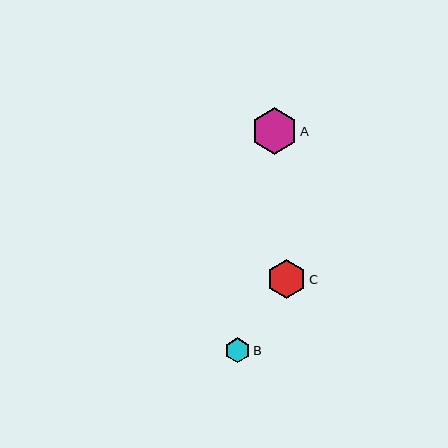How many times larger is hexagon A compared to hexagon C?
Hexagon A is approximately 1.2 times the size of hexagon C.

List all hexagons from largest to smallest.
From largest to smallest: A, C, B.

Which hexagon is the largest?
Hexagon A is the largest with a size of approximately 46 pixels.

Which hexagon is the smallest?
Hexagon B is the smallest with a size of approximately 25 pixels.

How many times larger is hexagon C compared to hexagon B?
Hexagon C is approximately 1.6 times the size of hexagon B.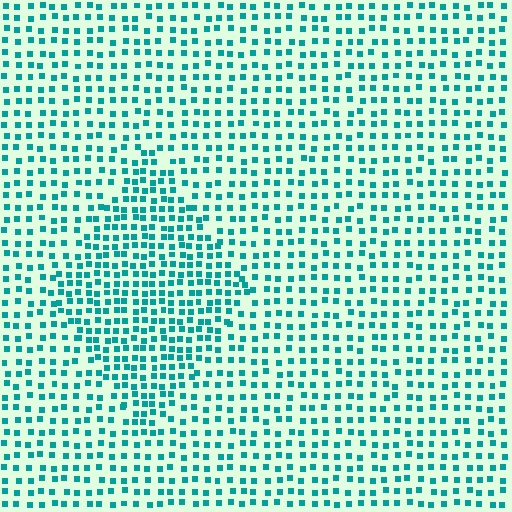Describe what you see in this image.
The image contains small teal elements arranged at two different densities. A diamond-shaped region is visible where the elements are more densely packed than the surrounding area.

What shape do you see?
I see a diamond.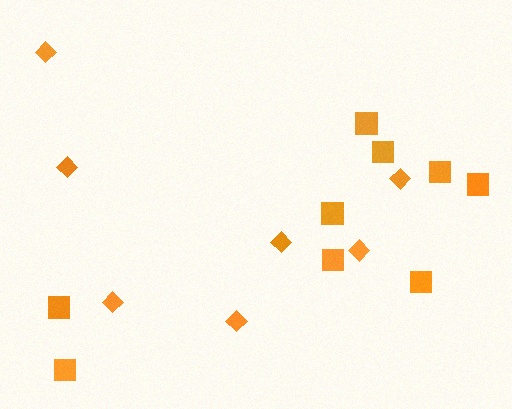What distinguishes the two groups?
There are 2 groups: one group of squares (9) and one group of diamonds (7).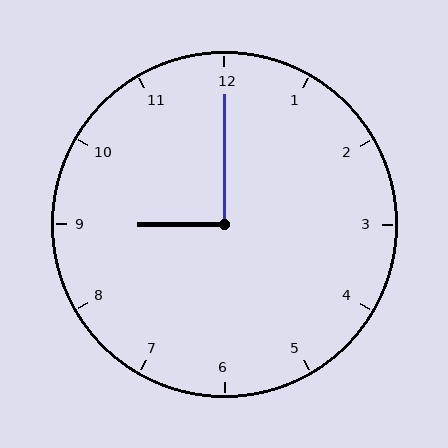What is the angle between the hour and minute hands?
Approximately 90 degrees.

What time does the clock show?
9:00.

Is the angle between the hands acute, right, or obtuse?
It is right.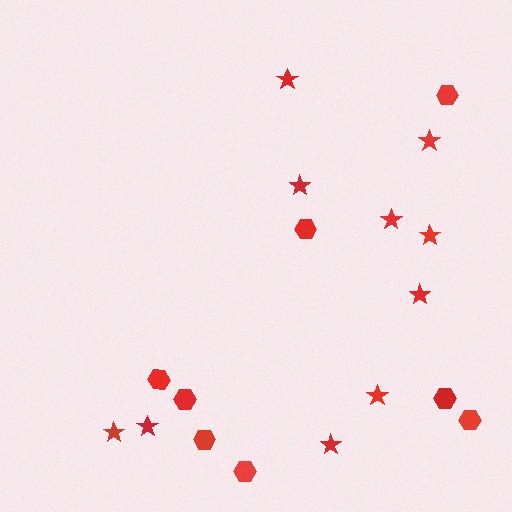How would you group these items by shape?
There are 2 groups: one group of hexagons (8) and one group of stars (10).